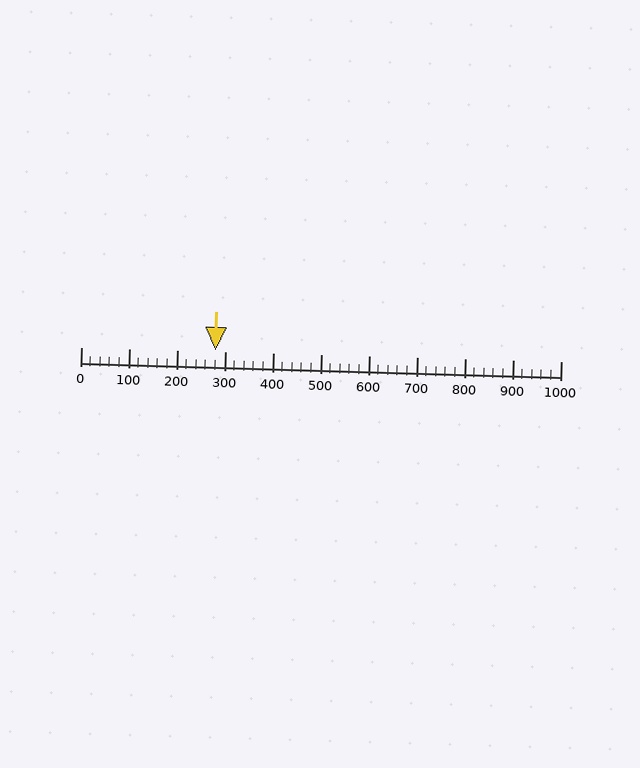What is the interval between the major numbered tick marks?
The major tick marks are spaced 100 units apart.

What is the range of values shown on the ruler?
The ruler shows values from 0 to 1000.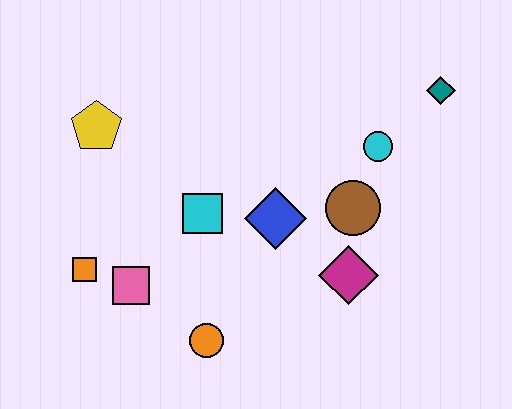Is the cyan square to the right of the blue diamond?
No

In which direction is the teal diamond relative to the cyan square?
The teal diamond is to the right of the cyan square.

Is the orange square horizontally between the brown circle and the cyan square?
No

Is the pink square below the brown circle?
Yes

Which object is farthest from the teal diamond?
The orange square is farthest from the teal diamond.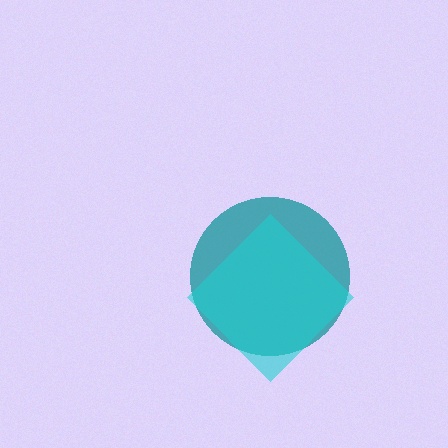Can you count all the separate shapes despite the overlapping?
Yes, there are 2 separate shapes.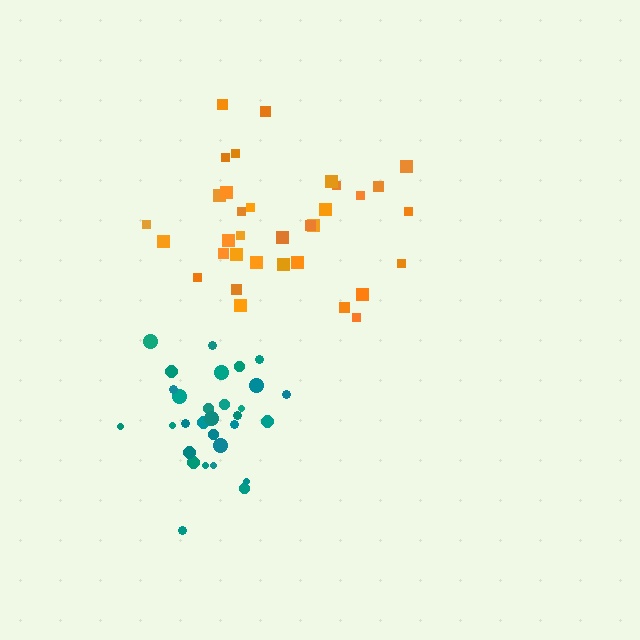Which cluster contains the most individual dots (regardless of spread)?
Orange (34).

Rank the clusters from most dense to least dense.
teal, orange.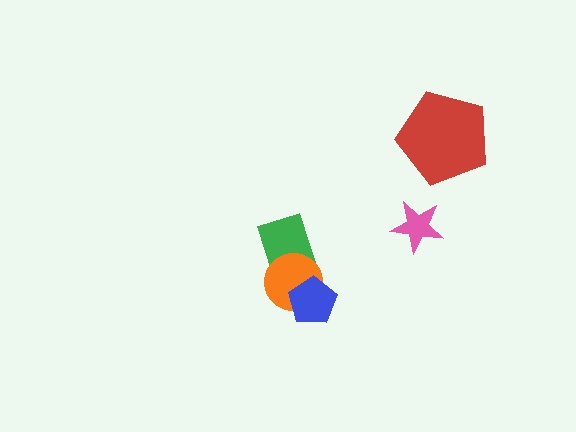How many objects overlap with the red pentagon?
0 objects overlap with the red pentagon.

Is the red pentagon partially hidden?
No, no other shape covers it.